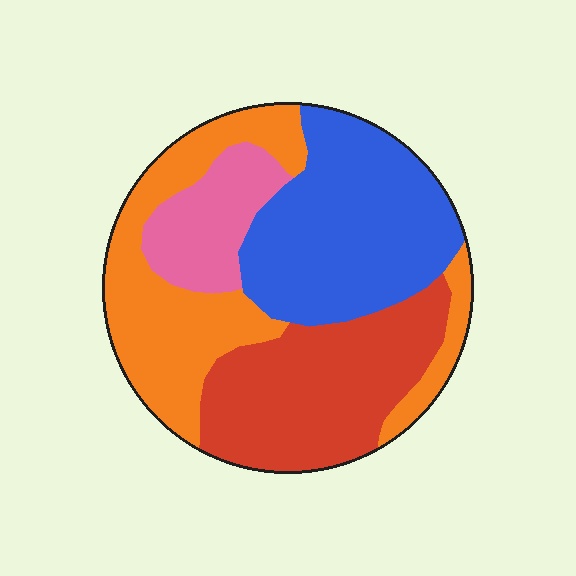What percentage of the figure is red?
Red takes up about one quarter (1/4) of the figure.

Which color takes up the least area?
Pink, at roughly 10%.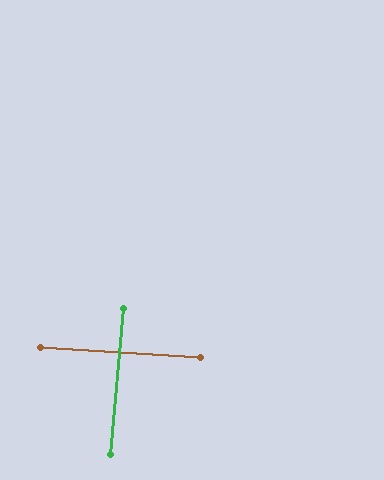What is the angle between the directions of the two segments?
Approximately 88 degrees.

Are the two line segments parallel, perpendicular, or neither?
Perpendicular — they meet at approximately 88°.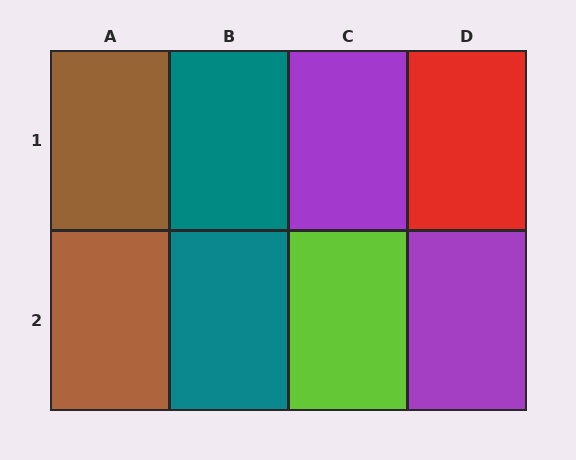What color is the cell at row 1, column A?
Brown.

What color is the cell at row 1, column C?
Purple.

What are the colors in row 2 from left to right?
Brown, teal, lime, purple.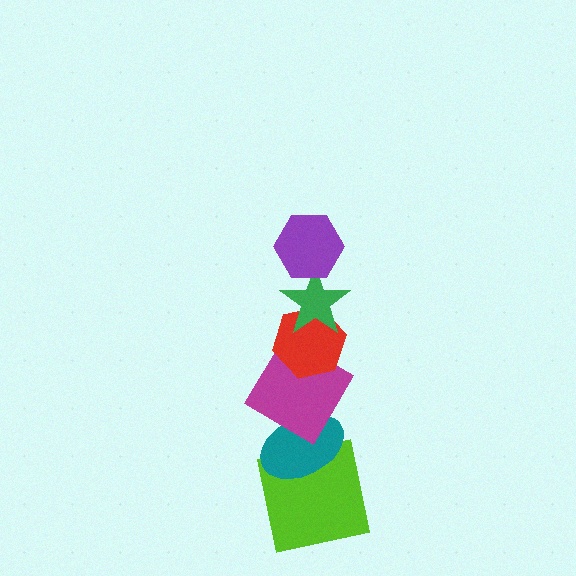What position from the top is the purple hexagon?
The purple hexagon is 1st from the top.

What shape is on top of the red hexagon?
The green star is on top of the red hexagon.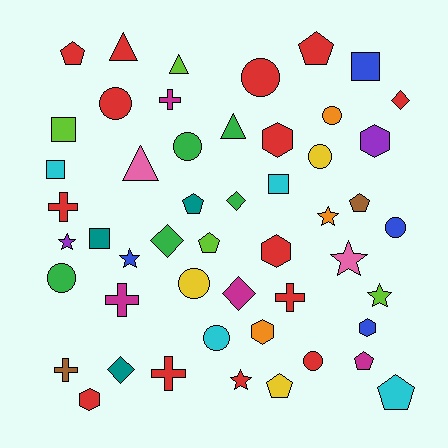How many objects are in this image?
There are 50 objects.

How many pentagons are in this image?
There are 8 pentagons.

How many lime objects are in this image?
There are 4 lime objects.